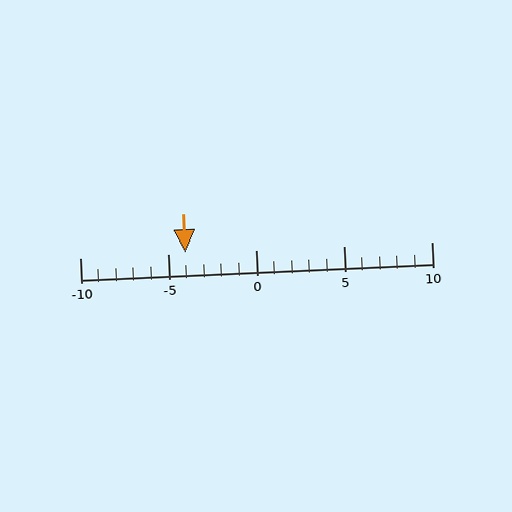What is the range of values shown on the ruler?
The ruler shows values from -10 to 10.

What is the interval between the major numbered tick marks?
The major tick marks are spaced 5 units apart.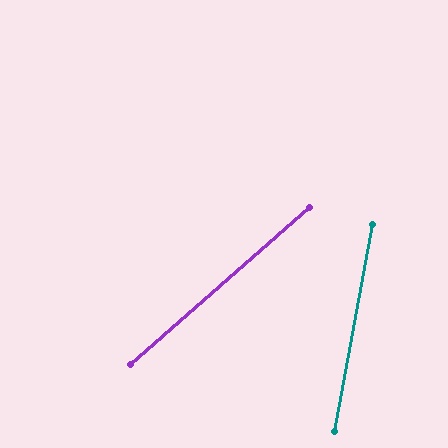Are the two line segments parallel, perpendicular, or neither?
Neither parallel nor perpendicular — they differ by about 38°.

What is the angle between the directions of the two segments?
Approximately 38 degrees.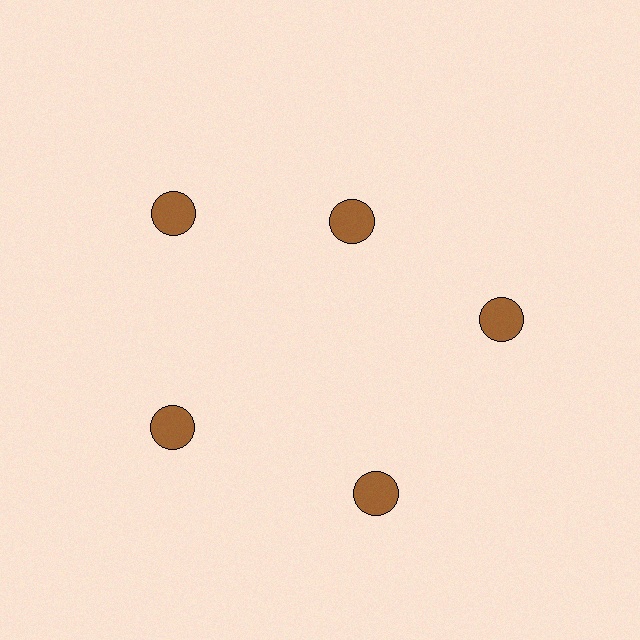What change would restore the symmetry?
The symmetry would be restored by moving it outward, back onto the ring so that all 5 circles sit at equal angles and equal distance from the center.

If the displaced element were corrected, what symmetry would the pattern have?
It would have 5-fold rotational symmetry — the pattern would map onto itself every 72 degrees.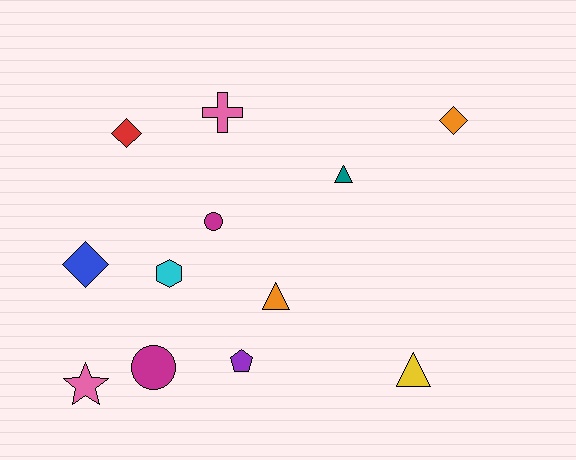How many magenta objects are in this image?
There are 2 magenta objects.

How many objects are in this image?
There are 12 objects.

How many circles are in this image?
There are 2 circles.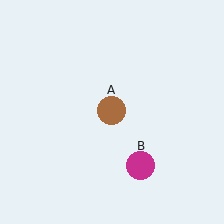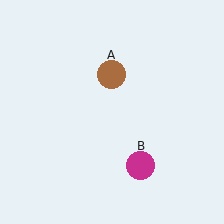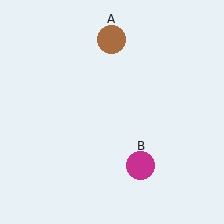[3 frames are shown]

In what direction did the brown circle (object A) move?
The brown circle (object A) moved up.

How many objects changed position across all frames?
1 object changed position: brown circle (object A).